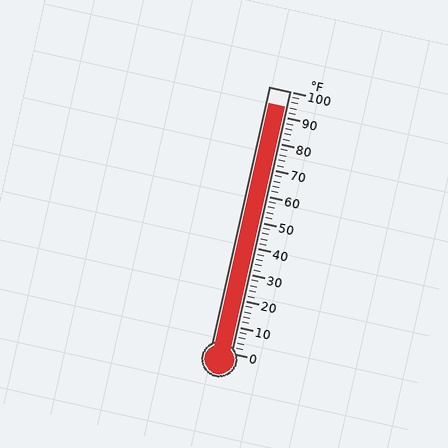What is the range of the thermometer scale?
The thermometer scale ranges from 0°F to 100°F.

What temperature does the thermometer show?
The thermometer shows approximately 94°F.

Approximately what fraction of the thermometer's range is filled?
The thermometer is filled to approximately 95% of its range.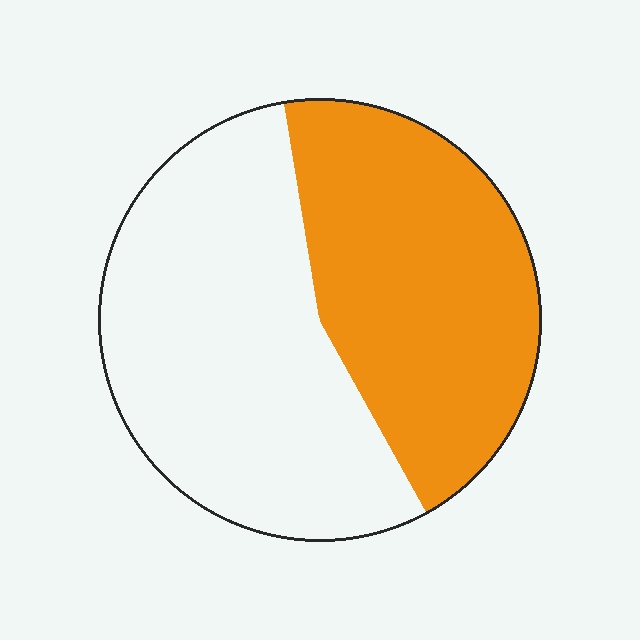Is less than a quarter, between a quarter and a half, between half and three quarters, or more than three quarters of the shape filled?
Between a quarter and a half.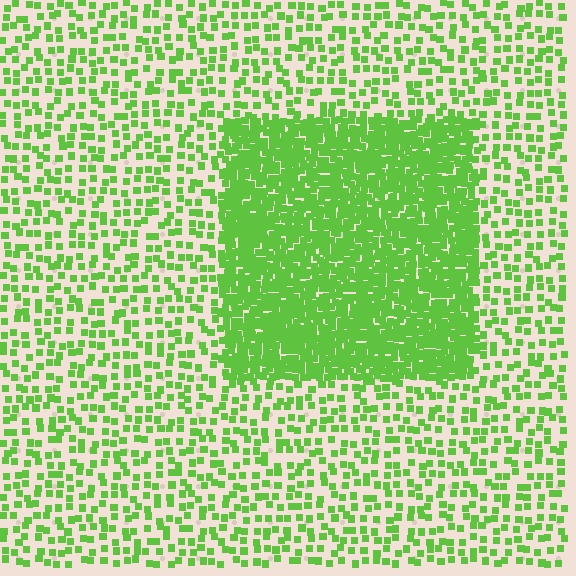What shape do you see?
I see a rectangle.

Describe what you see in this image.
The image contains small lime elements arranged at two different densities. A rectangle-shaped region is visible where the elements are more densely packed than the surrounding area.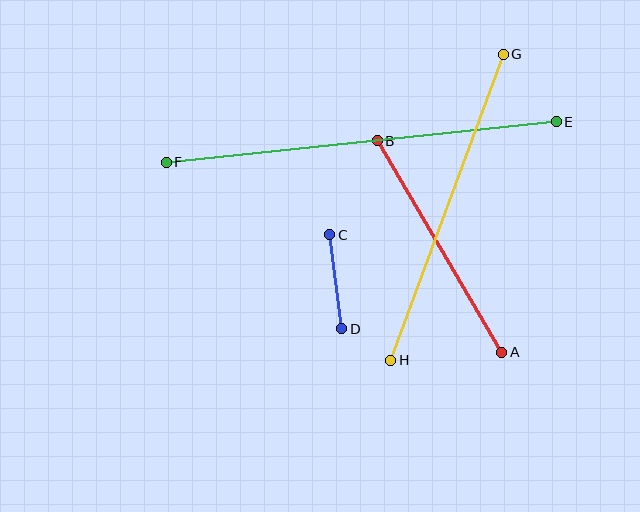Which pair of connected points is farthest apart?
Points E and F are farthest apart.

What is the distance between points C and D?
The distance is approximately 95 pixels.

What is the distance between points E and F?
The distance is approximately 392 pixels.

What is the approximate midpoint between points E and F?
The midpoint is at approximately (361, 142) pixels.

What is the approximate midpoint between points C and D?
The midpoint is at approximately (336, 282) pixels.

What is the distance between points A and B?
The distance is approximately 246 pixels.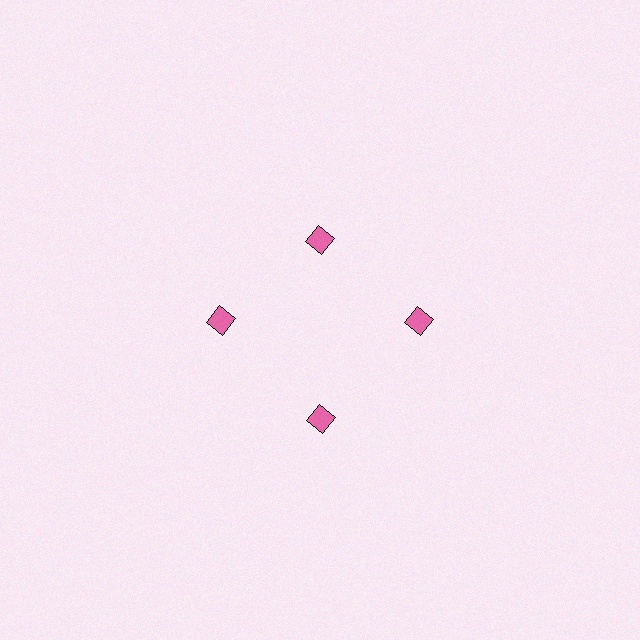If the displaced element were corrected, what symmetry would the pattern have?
It would have 4-fold rotational symmetry — the pattern would map onto itself every 90 degrees.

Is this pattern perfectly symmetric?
No. The 4 pink diamonds are arranged in a ring, but one element near the 12 o'clock position is pulled inward toward the center, breaking the 4-fold rotational symmetry.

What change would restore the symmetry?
The symmetry would be restored by moving it outward, back onto the ring so that all 4 diamonds sit at equal angles and equal distance from the center.